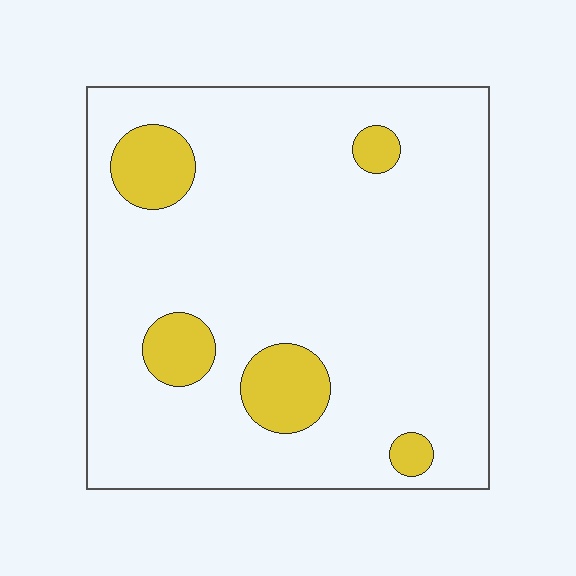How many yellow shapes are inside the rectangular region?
5.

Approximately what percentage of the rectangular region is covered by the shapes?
Approximately 10%.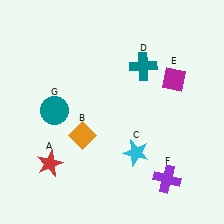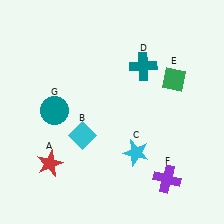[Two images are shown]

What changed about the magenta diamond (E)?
In Image 1, E is magenta. In Image 2, it changed to green.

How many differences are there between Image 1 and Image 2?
There are 2 differences between the two images.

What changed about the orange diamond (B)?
In Image 1, B is orange. In Image 2, it changed to cyan.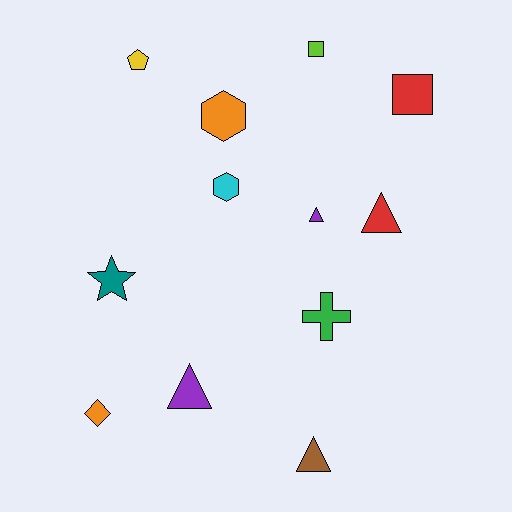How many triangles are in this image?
There are 4 triangles.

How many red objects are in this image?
There are 2 red objects.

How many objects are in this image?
There are 12 objects.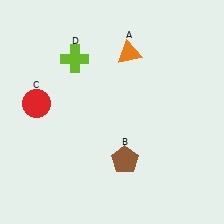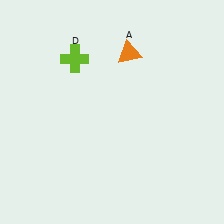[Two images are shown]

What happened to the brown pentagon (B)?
The brown pentagon (B) was removed in Image 2. It was in the bottom-right area of Image 1.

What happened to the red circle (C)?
The red circle (C) was removed in Image 2. It was in the top-left area of Image 1.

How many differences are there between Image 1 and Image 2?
There are 2 differences between the two images.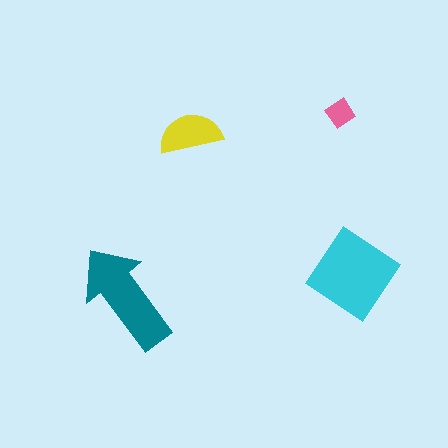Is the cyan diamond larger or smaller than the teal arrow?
Larger.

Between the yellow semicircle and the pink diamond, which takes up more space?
The yellow semicircle.